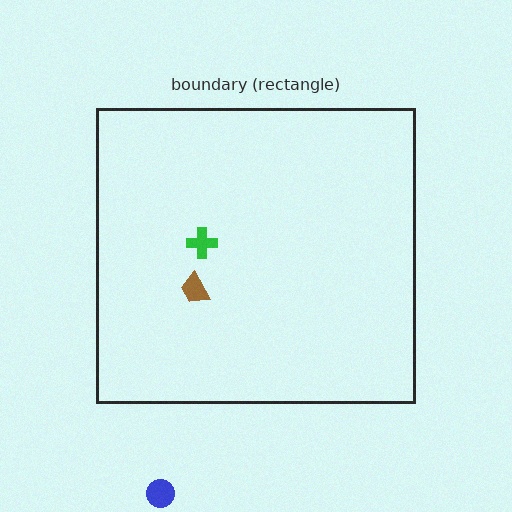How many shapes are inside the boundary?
2 inside, 1 outside.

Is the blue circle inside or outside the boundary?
Outside.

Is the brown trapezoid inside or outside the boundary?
Inside.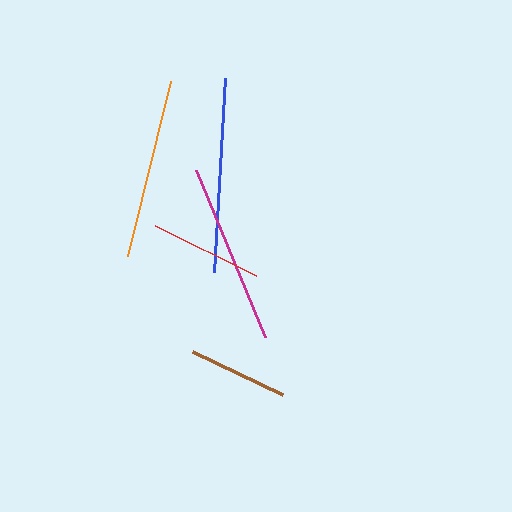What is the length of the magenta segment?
The magenta segment is approximately 181 pixels long.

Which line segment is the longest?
The blue line is the longest at approximately 194 pixels.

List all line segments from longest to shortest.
From longest to shortest: blue, magenta, orange, red, brown.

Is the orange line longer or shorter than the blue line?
The blue line is longer than the orange line.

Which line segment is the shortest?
The brown line is the shortest at approximately 99 pixels.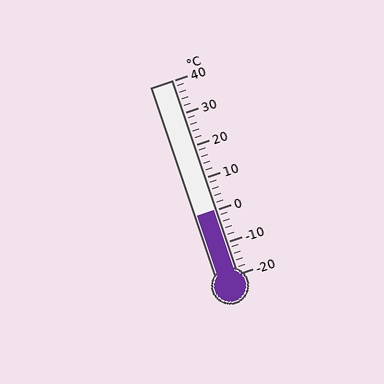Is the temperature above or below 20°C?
The temperature is below 20°C.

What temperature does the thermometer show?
The thermometer shows approximately 0°C.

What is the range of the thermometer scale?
The thermometer scale ranges from -20°C to 40°C.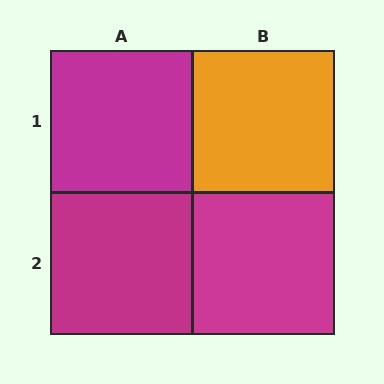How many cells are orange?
1 cell is orange.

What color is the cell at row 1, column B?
Orange.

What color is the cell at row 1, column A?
Magenta.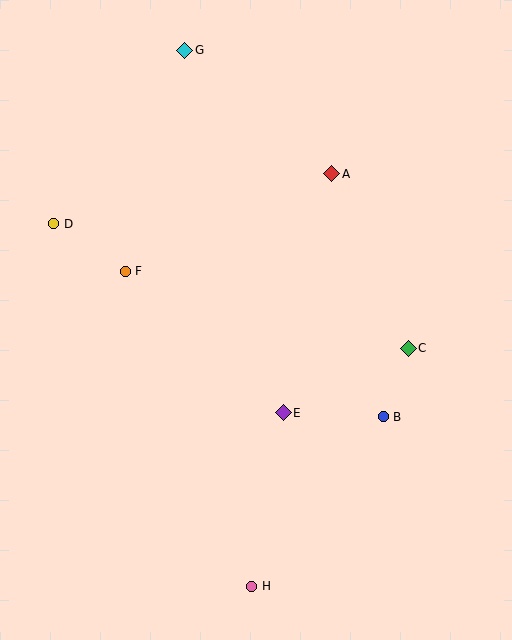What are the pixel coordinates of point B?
Point B is at (383, 417).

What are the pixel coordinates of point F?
Point F is at (125, 271).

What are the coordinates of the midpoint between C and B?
The midpoint between C and B is at (396, 382).